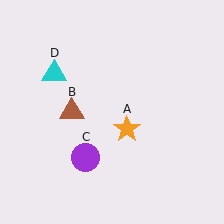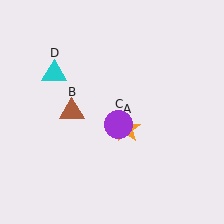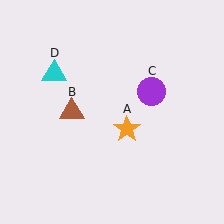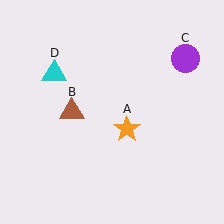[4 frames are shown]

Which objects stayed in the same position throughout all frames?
Orange star (object A) and brown triangle (object B) and cyan triangle (object D) remained stationary.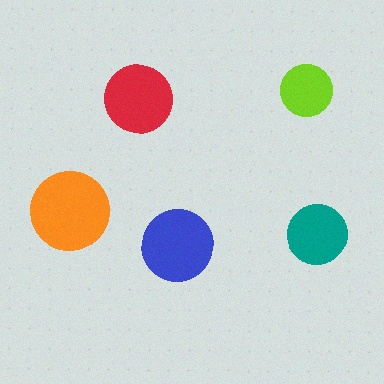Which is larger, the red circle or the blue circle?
The blue one.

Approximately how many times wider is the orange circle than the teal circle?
About 1.5 times wider.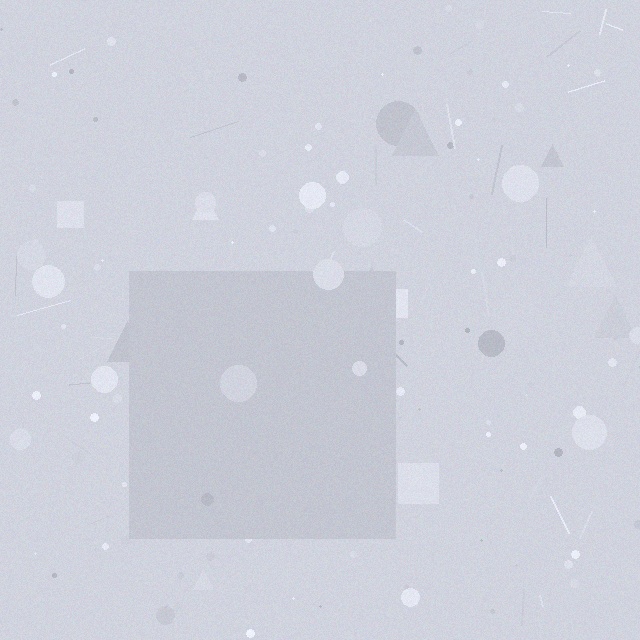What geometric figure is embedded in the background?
A square is embedded in the background.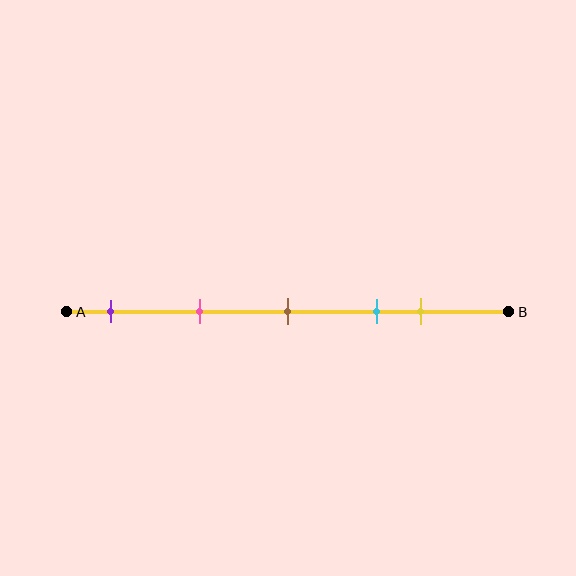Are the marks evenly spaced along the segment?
No, the marks are not evenly spaced.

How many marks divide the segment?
There are 5 marks dividing the segment.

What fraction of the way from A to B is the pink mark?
The pink mark is approximately 30% (0.3) of the way from A to B.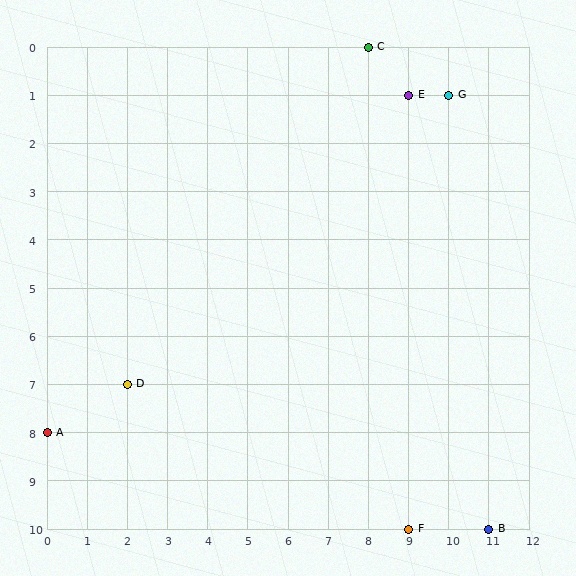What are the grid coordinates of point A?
Point A is at grid coordinates (0, 8).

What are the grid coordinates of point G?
Point G is at grid coordinates (10, 1).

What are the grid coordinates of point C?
Point C is at grid coordinates (8, 0).